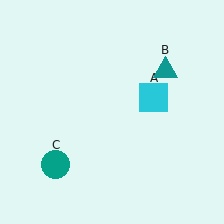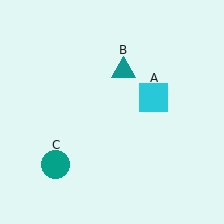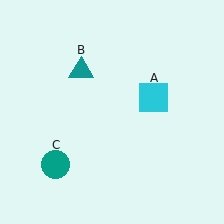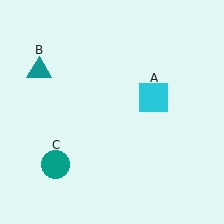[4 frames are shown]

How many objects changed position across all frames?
1 object changed position: teal triangle (object B).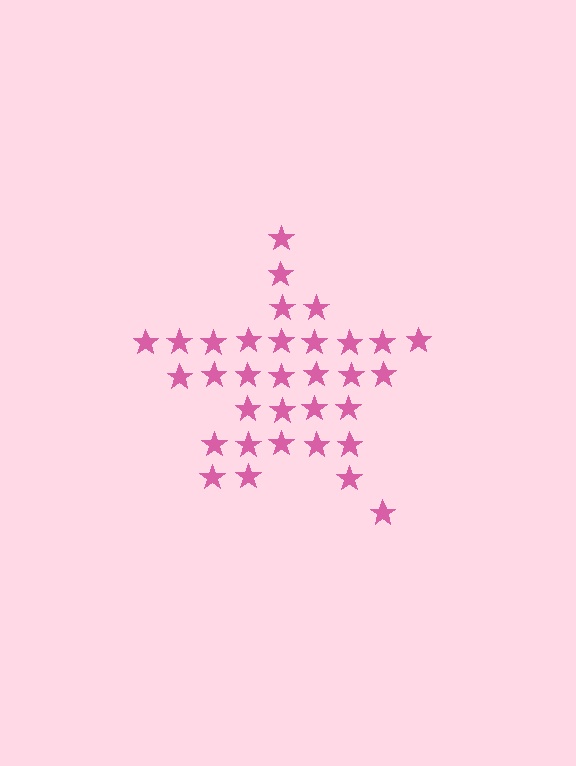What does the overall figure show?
The overall figure shows a star.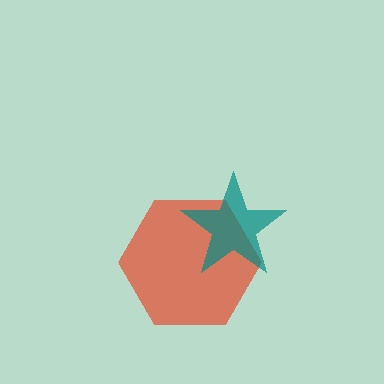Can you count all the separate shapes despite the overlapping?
Yes, there are 2 separate shapes.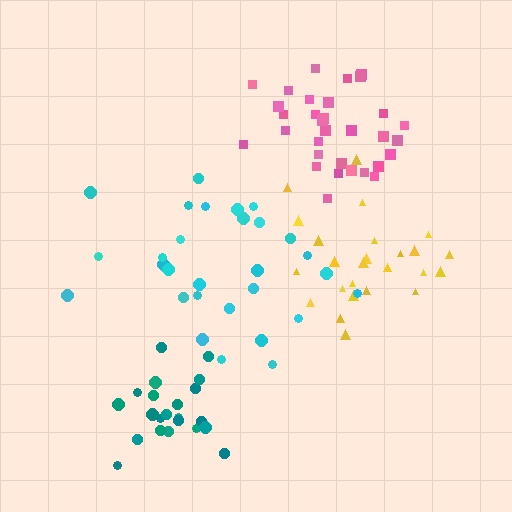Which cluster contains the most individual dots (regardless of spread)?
Pink (32).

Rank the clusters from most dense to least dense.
teal, pink, yellow, cyan.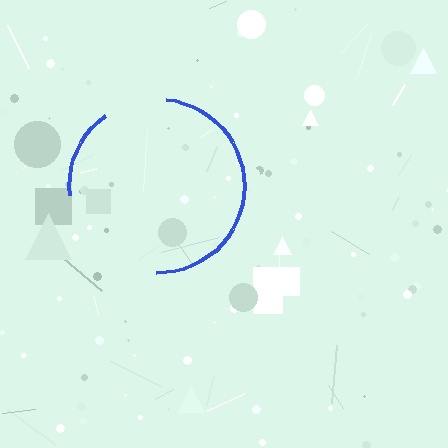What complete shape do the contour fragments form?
The contour fragments form a circle.